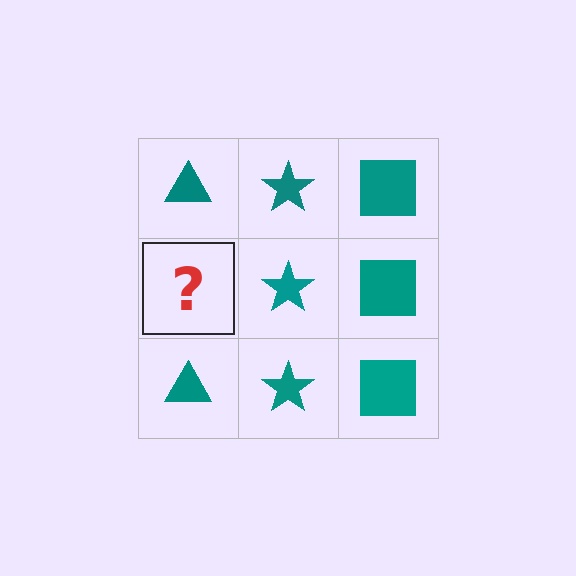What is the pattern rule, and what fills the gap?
The rule is that each column has a consistent shape. The gap should be filled with a teal triangle.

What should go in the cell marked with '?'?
The missing cell should contain a teal triangle.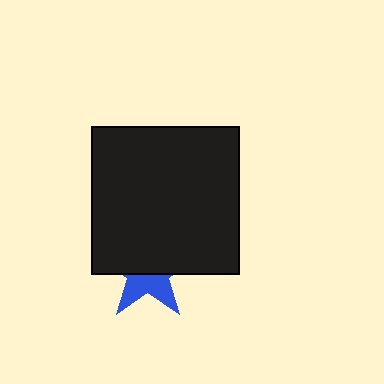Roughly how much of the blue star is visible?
A small part of it is visible (roughly 39%).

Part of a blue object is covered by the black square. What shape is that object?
It is a star.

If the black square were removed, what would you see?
You would see the complete blue star.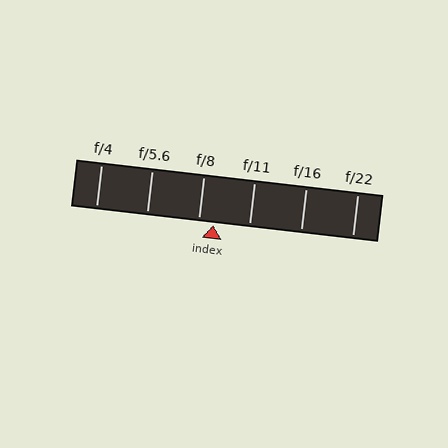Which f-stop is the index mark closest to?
The index mark is closest to f/8.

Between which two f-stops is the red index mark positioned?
The index mark is between f/8 and f/11.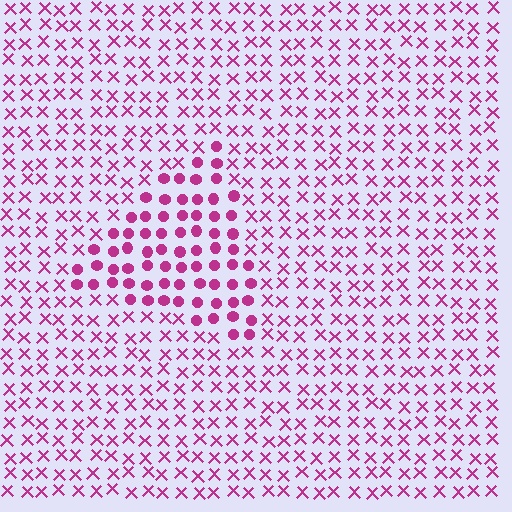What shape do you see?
I see a triangle.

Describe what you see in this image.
The image is filled with small magenta elements arranged in a uniform grid. A triangle-shaped region contains circles, while the surrounding area contains X marks. The boundary is defined purely by the change in element shape.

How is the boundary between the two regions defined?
The boundary is defined by a change in element shape: circles inside vs. X marks outside. All elements share the same color and spacing.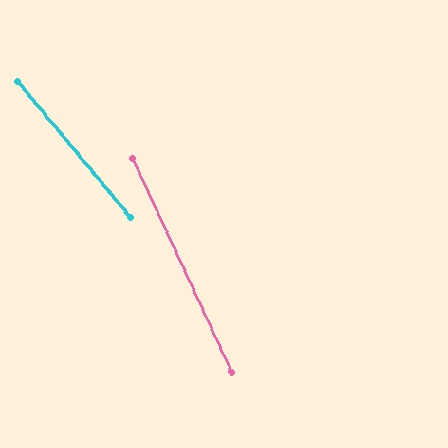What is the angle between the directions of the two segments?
Approximately 15 degrees.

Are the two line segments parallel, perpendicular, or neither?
Neither parallel nor perpendicular — they differ by about 15°.